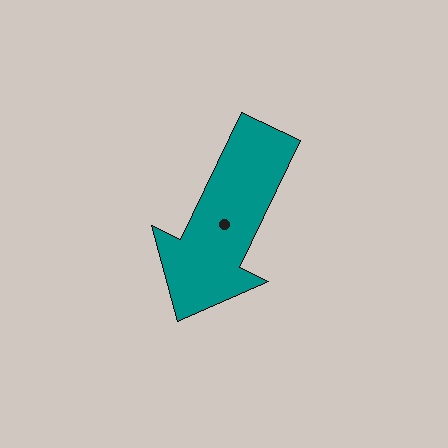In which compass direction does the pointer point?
Southwest.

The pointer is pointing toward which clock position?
Roughly 7 o'clock.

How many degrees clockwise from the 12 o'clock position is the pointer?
Approximately 206 degrees.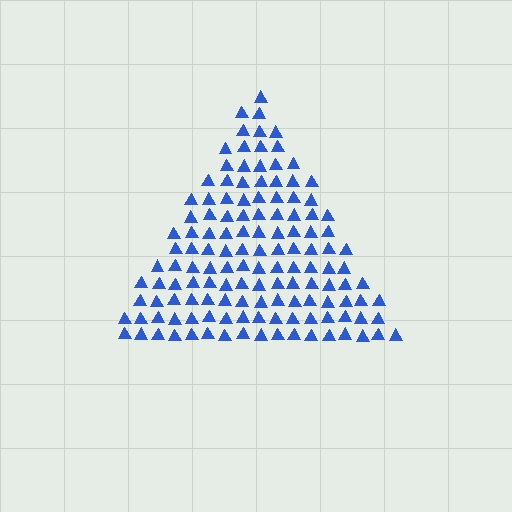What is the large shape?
The large shape is a triangle.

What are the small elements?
The small elements are triangles.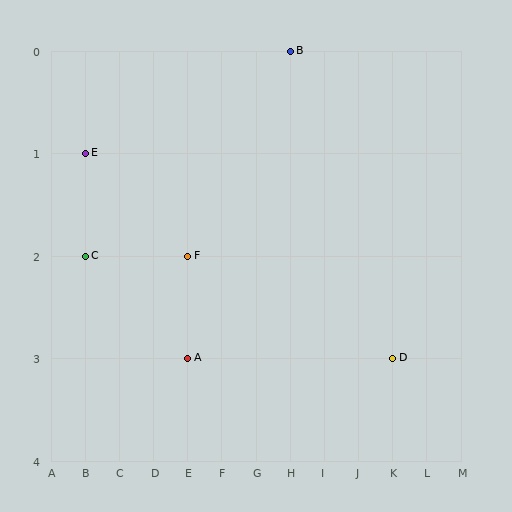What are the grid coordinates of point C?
Point C is at grid coordinates (B, 2).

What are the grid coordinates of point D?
Point D is at grid coordinates (K, 3).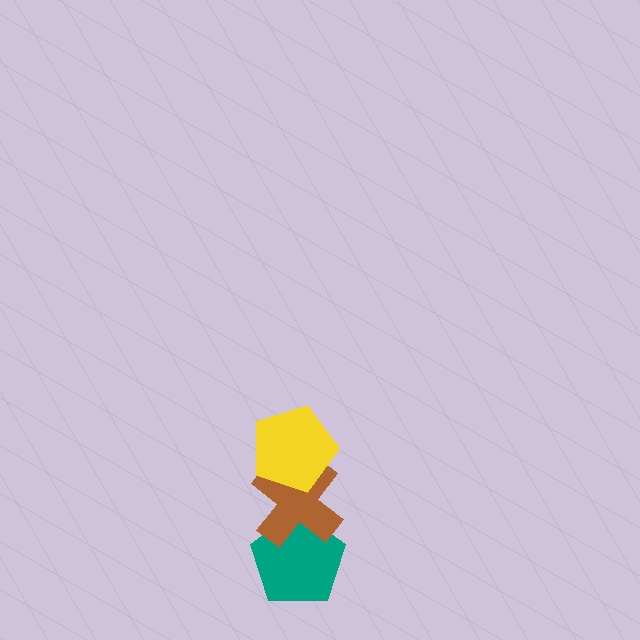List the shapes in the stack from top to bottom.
From top to bottom: the yellow pentagon, the brown cross, the teal pentagon.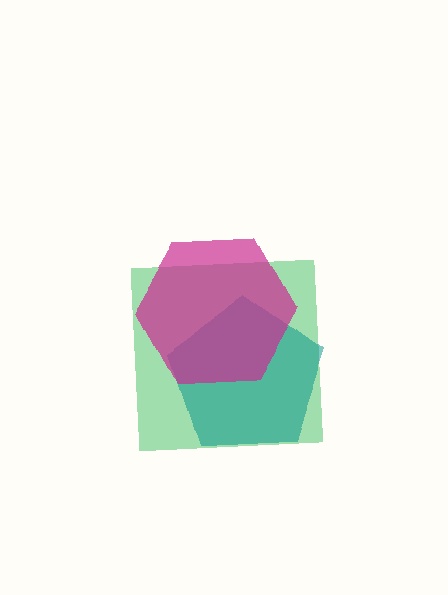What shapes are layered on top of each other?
The layered shapes are: a green square, a teal pentagon, a magenta hexagon.